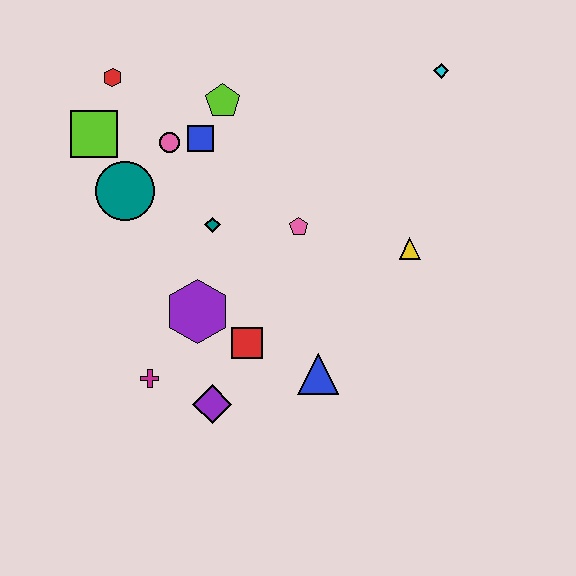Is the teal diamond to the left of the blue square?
No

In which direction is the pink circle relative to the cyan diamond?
The pink circle is to the left of the cyan diamond.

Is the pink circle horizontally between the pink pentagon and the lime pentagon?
No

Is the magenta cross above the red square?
No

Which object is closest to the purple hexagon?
The red square is closest to the purple hexagon.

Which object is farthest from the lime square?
The cyan diamond is farthest from the lime square.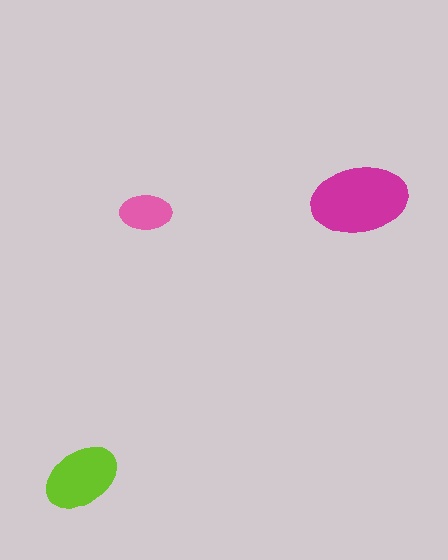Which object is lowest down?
The lime ellipse is bottommost.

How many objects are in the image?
There are 3 objects in the image.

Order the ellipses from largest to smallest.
the magenta one, the lime one, the pink one.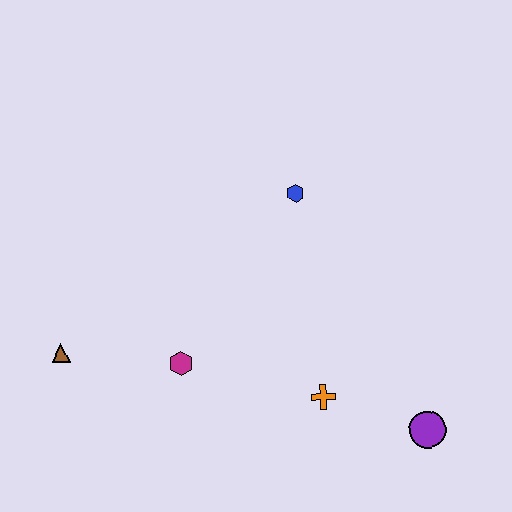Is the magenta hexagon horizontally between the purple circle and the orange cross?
No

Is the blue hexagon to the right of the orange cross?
No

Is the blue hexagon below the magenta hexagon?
No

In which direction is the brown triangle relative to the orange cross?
The brown triangle is to the left of the orange cross.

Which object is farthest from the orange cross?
The brown triangle is farthest from the orange cross.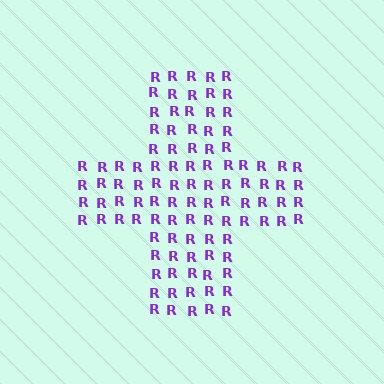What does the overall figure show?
The overall figure shows a cross.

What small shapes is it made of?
It is made of small letter R's.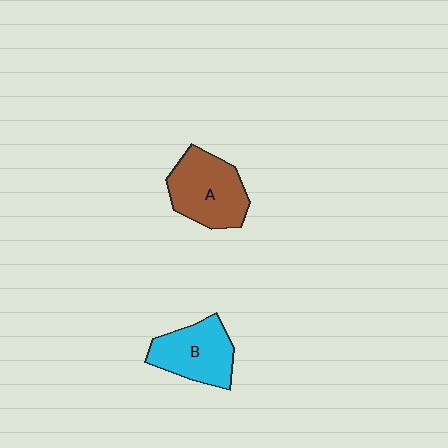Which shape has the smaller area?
Shape B (cyan).